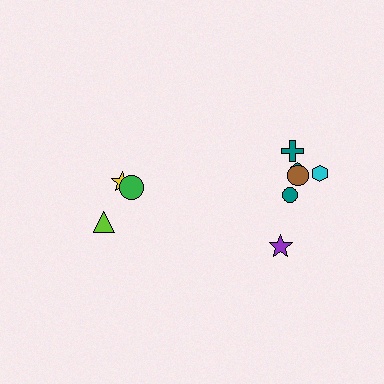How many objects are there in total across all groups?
There are 9 objects.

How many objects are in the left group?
There are 3 objects.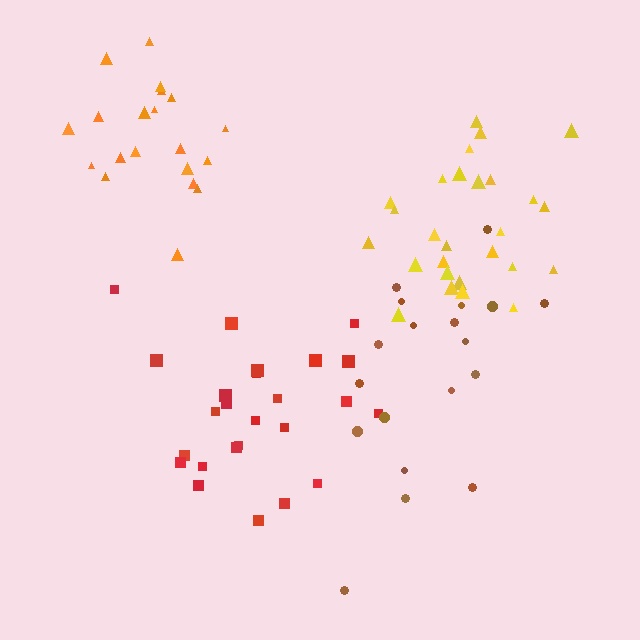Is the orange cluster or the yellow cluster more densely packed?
Yellow.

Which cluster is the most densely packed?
Yellow.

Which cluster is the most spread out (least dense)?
Brown.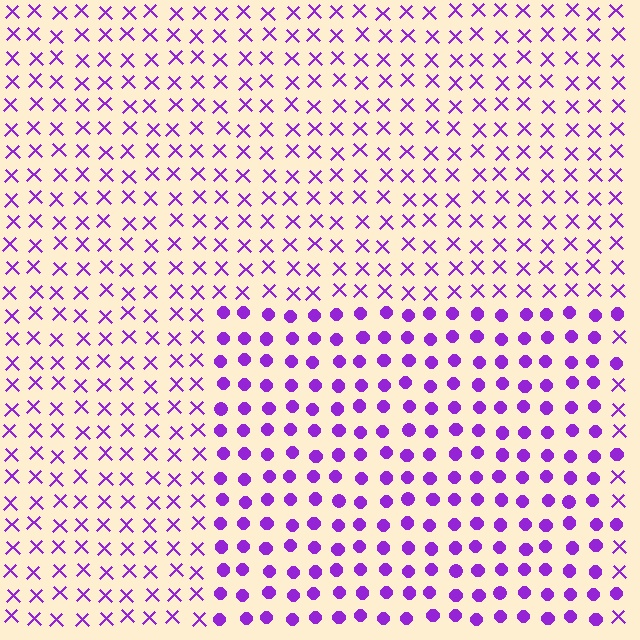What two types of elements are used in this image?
The image uses circles inside the rectangle region and X marks outside it.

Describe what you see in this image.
The image is filled with small purple elements arranged in a uniform grid. A rectangle-shaped region contains circles, while the surrounding area contains X marks. The boundary is defined purely by the change in element shape.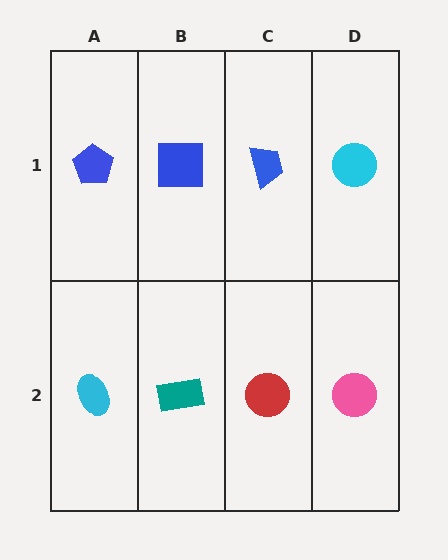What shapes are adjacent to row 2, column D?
A cyan circle (row 1, column D), a red circle (row 2, column C).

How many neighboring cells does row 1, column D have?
2.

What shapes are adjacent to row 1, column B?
A teal rectangle (row 2, column B), a blue pentagon (row 1, column A), a blue trapezoid (row 1, column C).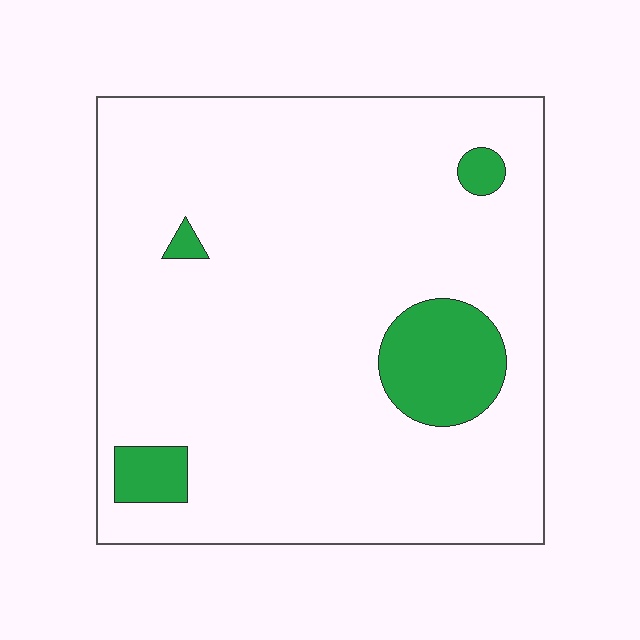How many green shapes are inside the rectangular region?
4.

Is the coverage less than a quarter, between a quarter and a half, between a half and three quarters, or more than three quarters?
Less than a quarter.